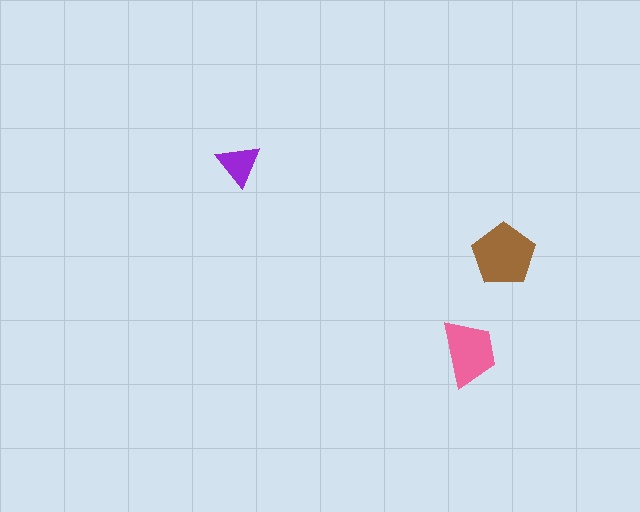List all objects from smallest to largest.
The purple triangle, the pink trapezoid, the brown pentagon.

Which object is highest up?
The purple triangle is topmost.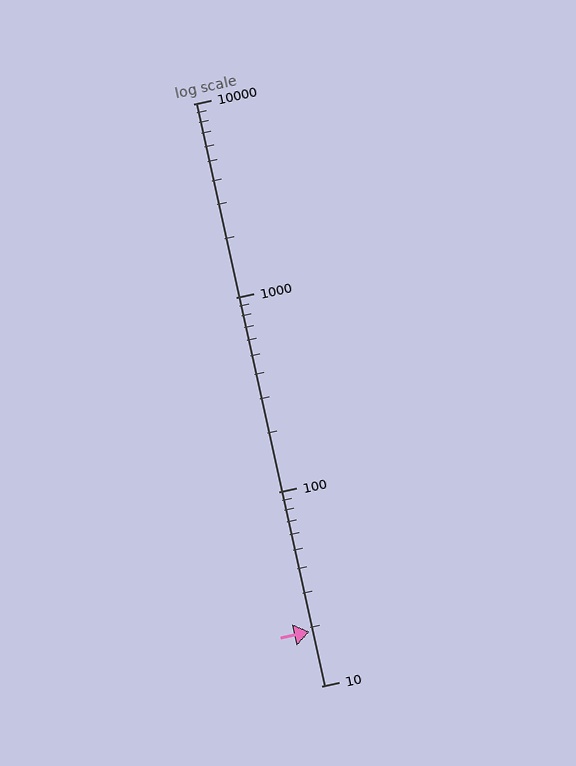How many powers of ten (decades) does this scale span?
The scale spans 3 decades, from 10 to 10000.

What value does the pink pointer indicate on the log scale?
The pointer indicates approximately 19.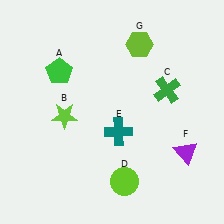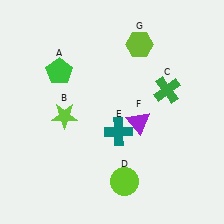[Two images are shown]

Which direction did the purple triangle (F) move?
The purple triangle (F) moved left.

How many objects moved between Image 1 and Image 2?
1 object moved between the two images.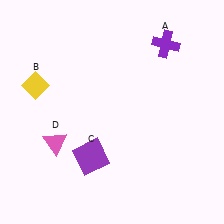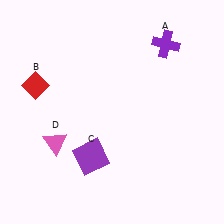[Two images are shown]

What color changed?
The diamond (B) changed from yellow in Image 1 to red in Image 2.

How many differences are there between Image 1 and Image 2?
There is 1 difference between the two images.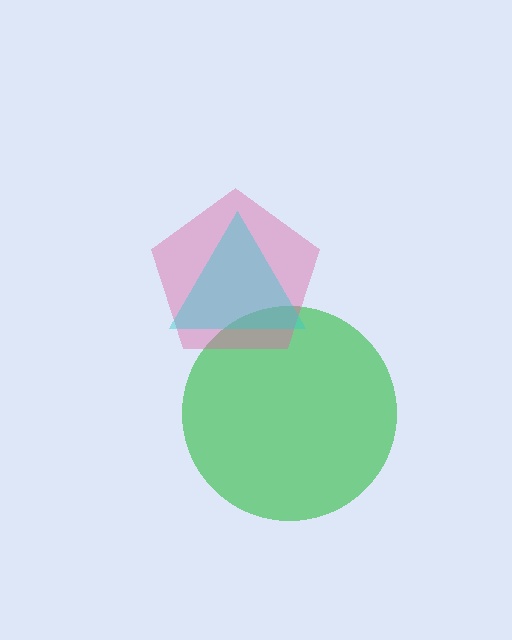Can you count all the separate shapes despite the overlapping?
Yes, there are 3 separate shapes.